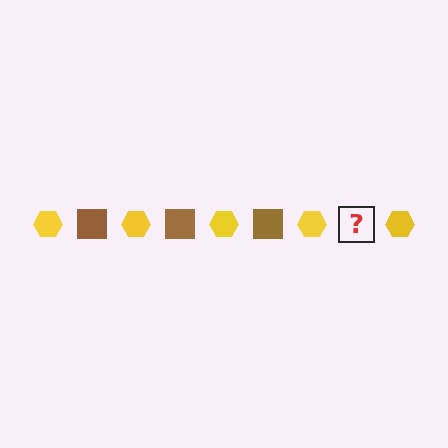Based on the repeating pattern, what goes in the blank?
The blank should be a brown square.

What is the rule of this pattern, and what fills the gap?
The rule is that the pattern alternates between yellow hexagon and brown square. The gap should be filled with a brown square.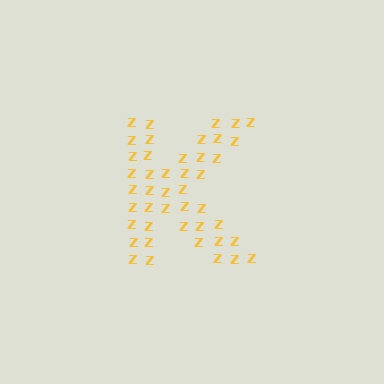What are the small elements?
The small elements are letter Z's.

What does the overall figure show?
The overall figure shows the letter K.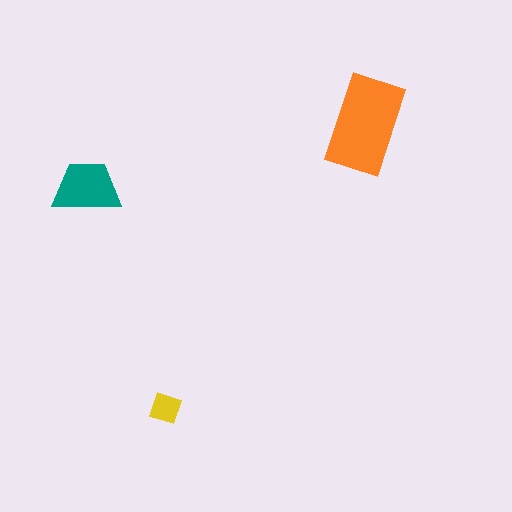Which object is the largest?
The orange rectangle.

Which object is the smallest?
The yellow diamond.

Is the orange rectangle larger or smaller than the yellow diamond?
Larger.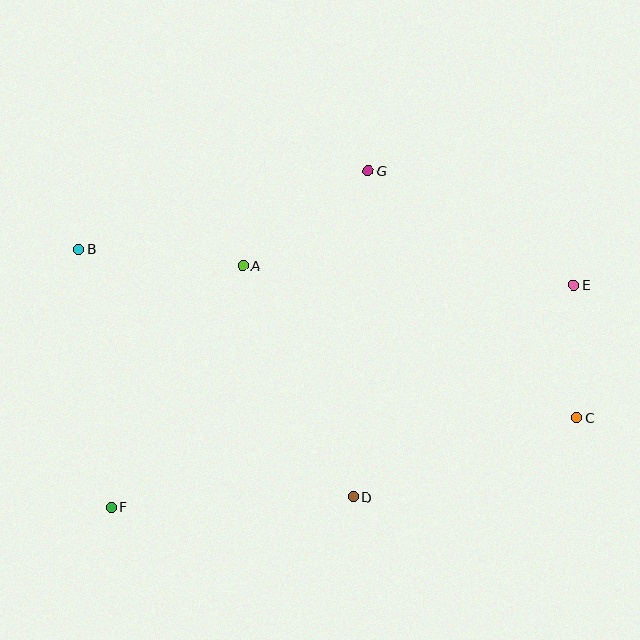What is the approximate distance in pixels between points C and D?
The distance between C and D is approximately 238 pixels.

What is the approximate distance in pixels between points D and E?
The distance between D and E is approximately 306 pixels.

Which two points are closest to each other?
Points C and E are closest to each other.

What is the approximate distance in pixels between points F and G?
The distance between F and G is approximately 423 pixels.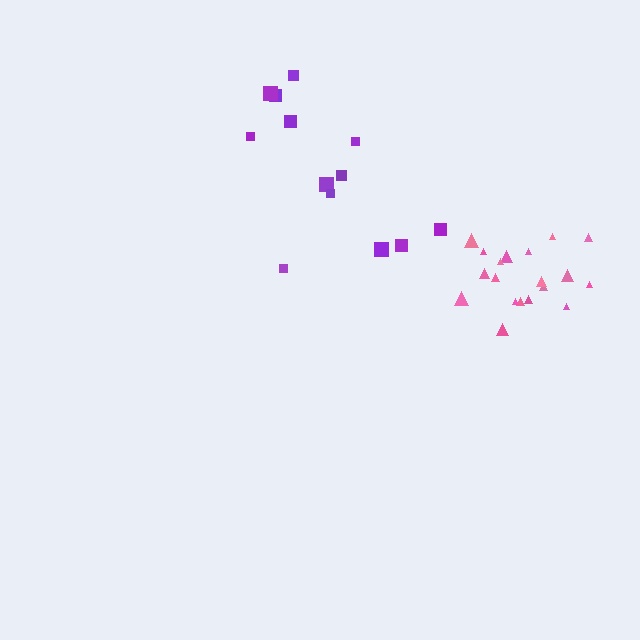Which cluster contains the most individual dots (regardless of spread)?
Pink (19).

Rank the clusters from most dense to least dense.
pink, purple.